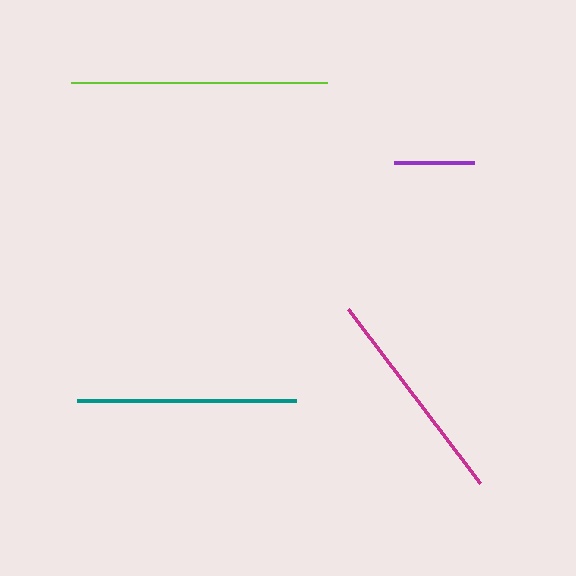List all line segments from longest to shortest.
From longest to shortest: lime, teal, magenta, purple.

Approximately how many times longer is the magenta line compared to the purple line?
The magenta line is approximately 2.7 times the length of the purple line.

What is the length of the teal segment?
The teal segment is approximately 219 pixels long.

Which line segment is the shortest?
The purple line is the shortest at approximately 80 pixels.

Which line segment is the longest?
The lime line is the longest at approximately 257 pixels.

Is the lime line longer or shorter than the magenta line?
The lime line is longer than the magenta line.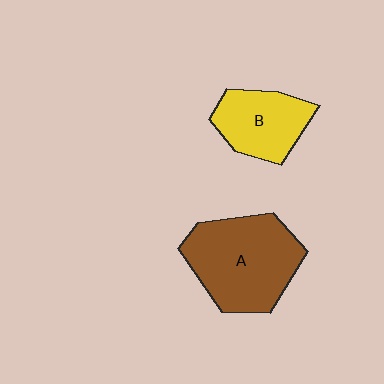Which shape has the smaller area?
Shape B (yellow).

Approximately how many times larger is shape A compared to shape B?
Approximately 1.6 times.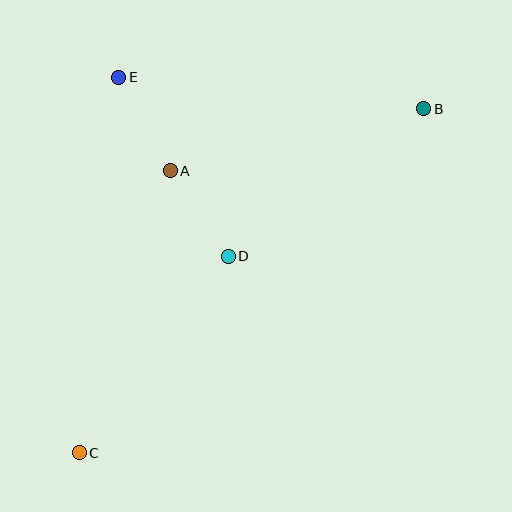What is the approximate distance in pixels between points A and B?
The distance between A and B is approximately 261 pixels.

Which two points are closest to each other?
Points A and D are closest to each other.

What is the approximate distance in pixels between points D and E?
The distance between D and E is approximately 210 pixels.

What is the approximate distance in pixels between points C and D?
The distance between C and D is approximately 247 pixels.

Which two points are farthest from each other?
Points B and C are farthest from each other.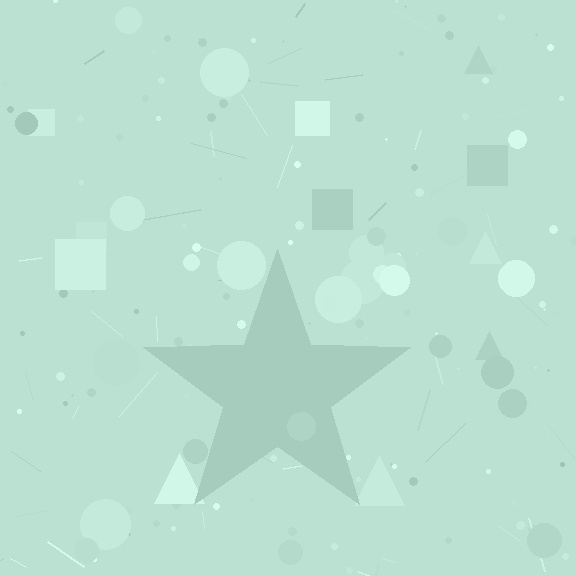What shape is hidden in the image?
A star is hidden in the image.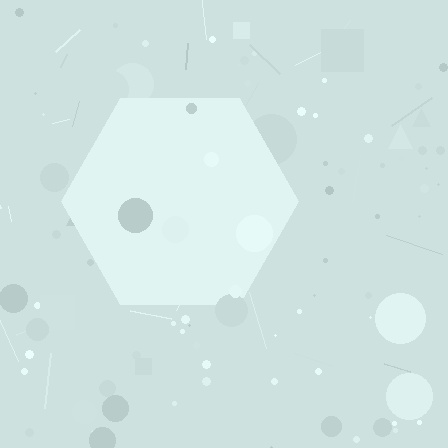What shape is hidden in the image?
A hexagon is hidden in the image.